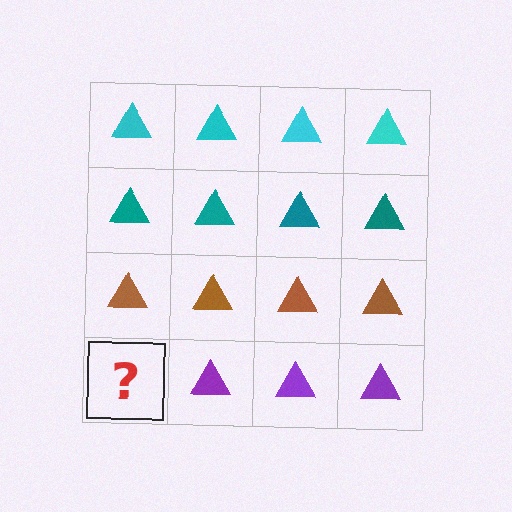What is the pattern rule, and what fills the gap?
The rule is that each row has a consistent color. The gap should be filled with a purple triangle.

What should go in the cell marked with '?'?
The missing cell should contain a purple triangle.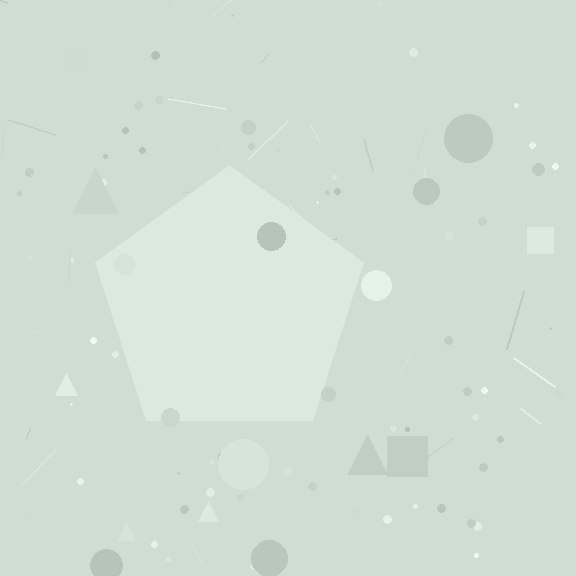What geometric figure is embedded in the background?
A pentagon is embedded in the background.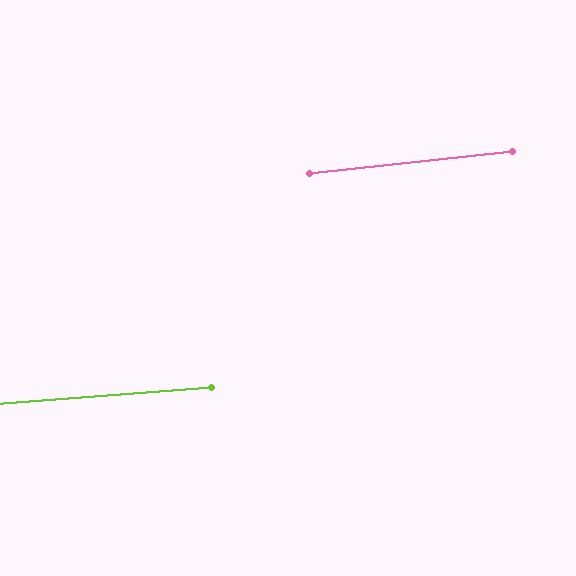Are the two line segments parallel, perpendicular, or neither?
Parallel — their directions differ by only 1.9°.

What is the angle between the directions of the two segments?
Approximately 2 degrees.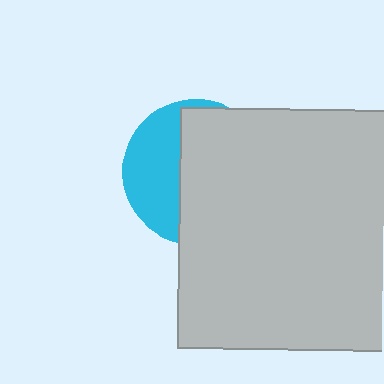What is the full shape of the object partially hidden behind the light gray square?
The partially hidden object is a cyan circle.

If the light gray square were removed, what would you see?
You would see the complete cyan circle.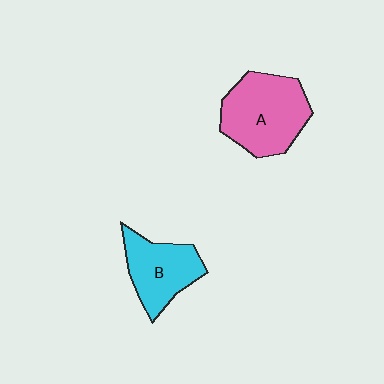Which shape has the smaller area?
Shape B (cyan).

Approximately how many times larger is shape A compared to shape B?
Approximately 1.4 times.